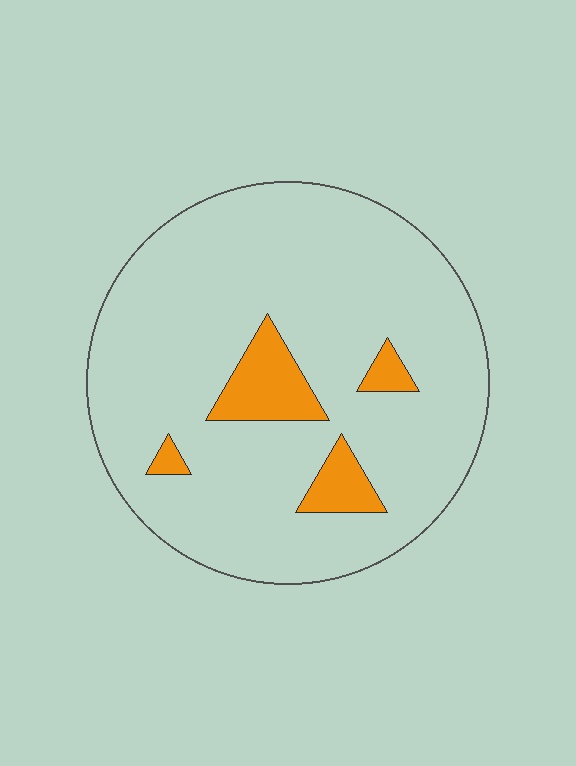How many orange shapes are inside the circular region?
4.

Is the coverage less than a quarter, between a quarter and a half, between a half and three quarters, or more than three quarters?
Less than a quarter.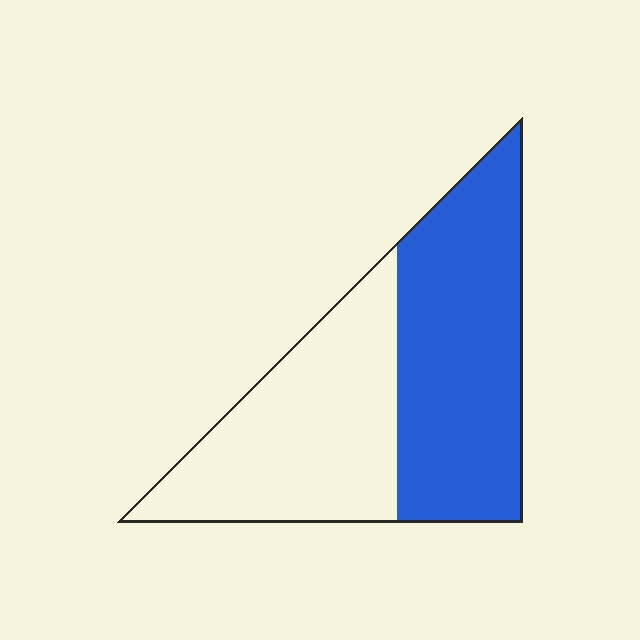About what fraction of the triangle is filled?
About one half (1/2).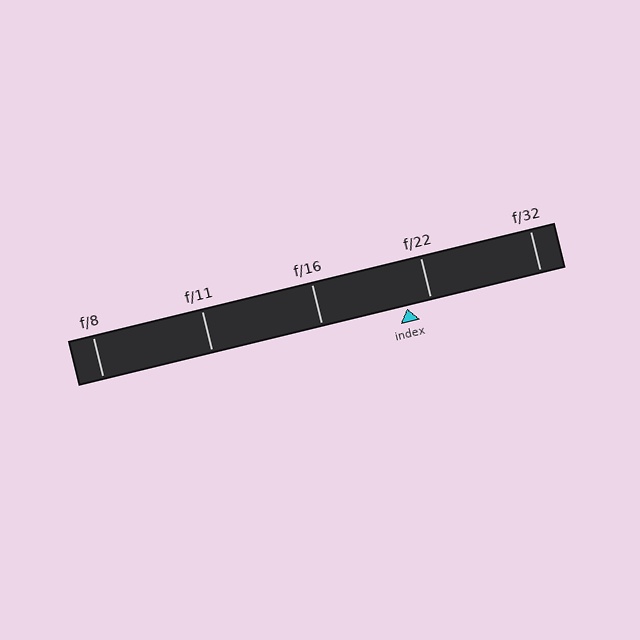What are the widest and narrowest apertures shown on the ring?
The widest aperture shown is f/8 and the narrowest is f/32.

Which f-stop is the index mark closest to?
The index mark is closest to f/22.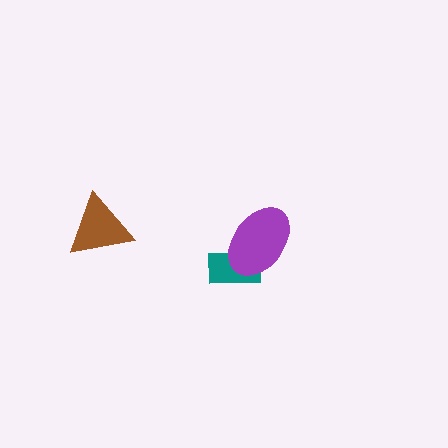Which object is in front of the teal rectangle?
The purple ellipse is in front of the teal rectangle.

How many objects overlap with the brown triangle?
0 objects overlap with the brown triangle.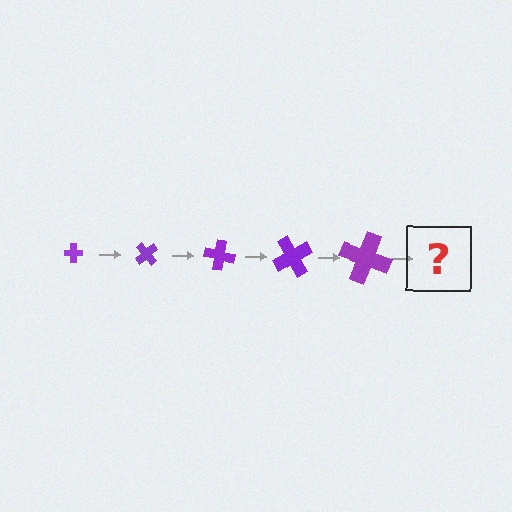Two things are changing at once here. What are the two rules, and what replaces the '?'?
The two rules are that the cross grows larger each step and it rotates 50 degrees each step. The '?' should be a cross, larger than the previous one and rotated 250 degrees from the start.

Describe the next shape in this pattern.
It should be a cross, larger than the previous one and rotated 250 degrees from the start.